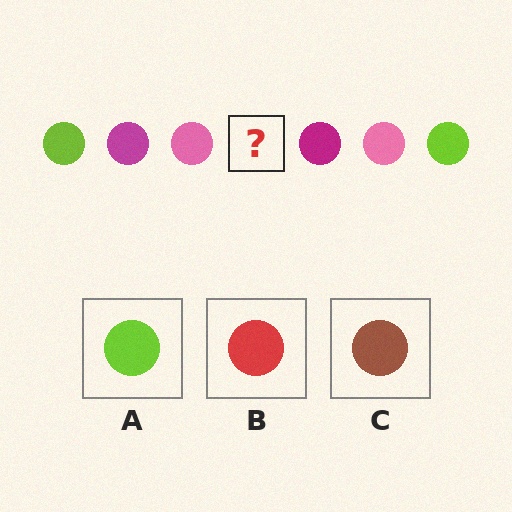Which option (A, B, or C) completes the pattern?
A.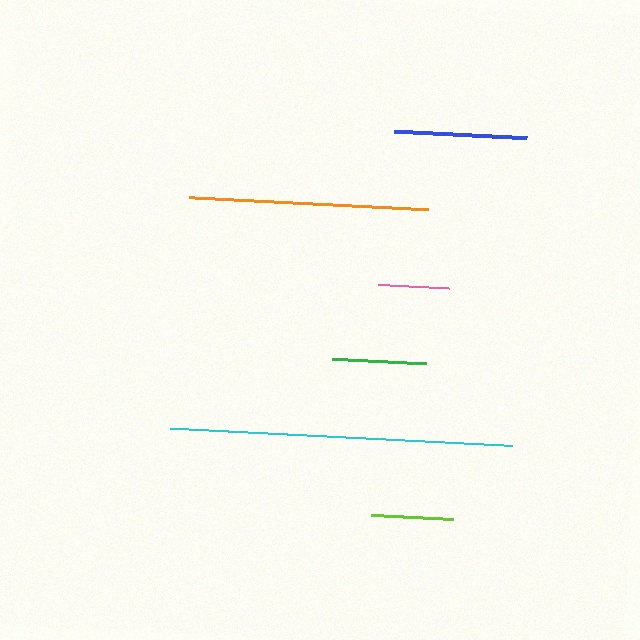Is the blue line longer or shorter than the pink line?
The blue line is longer than the pink line.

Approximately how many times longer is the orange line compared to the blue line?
The orange line is approximately 1.8 times the length of the blue line.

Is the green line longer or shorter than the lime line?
The green line is longer than the lime line.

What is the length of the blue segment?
The blue segment is approximately 134 pixels long.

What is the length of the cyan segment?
The cyan segment is approximately 342 pixels long.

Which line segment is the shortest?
The pink line is the shortest at approximately 70 pixels.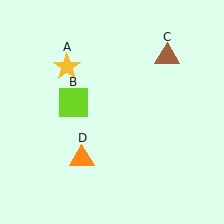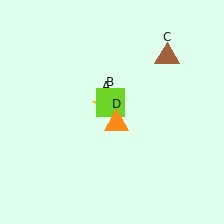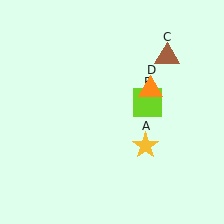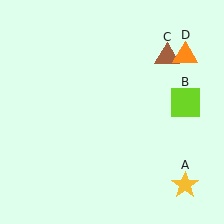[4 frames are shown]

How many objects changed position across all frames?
3 objects changed position: yellow star (object A), lime square (object B), orange triangle (object D).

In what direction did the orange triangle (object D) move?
The orange triangle (object D) moved up and to the right.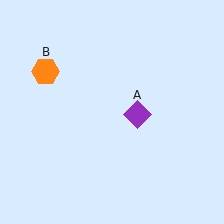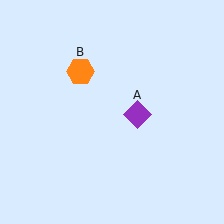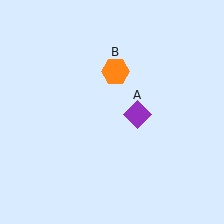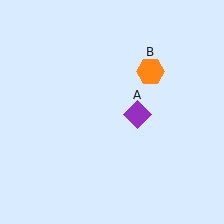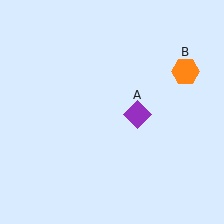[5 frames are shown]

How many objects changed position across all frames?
1 object changed position: orange hexagon (object B).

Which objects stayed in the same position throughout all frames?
Purple diamond (object A) remained stationary.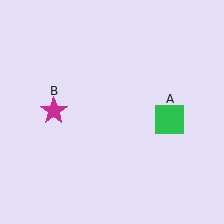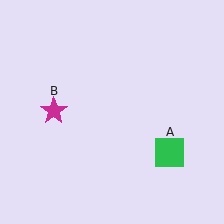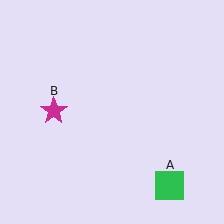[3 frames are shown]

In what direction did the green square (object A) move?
The green square (object A) moved down.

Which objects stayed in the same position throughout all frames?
Magenta star (object B) remained stationary.